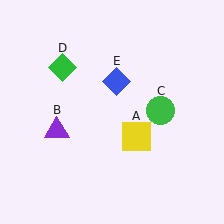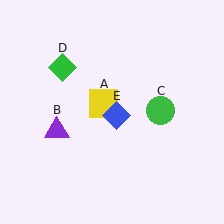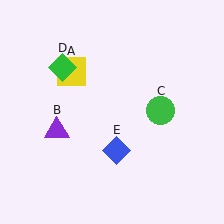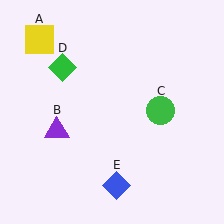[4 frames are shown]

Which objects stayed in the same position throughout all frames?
Purple triangle (object B) and green circle (object C) and green diamond (object D) remained stationary.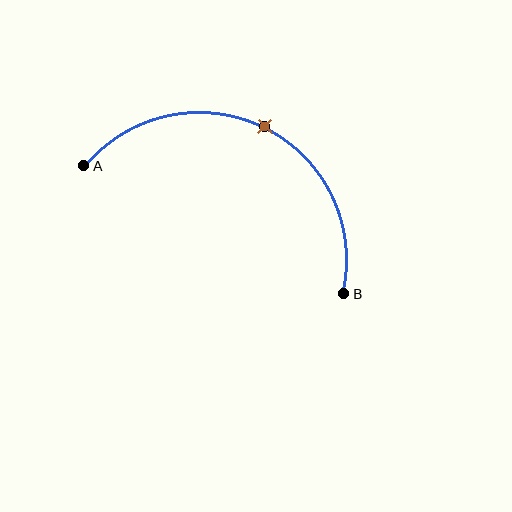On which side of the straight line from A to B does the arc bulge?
The arc bulges above the straight line connecting A and B.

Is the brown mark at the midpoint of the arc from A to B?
Yes. The brown mark lies on the arc at equal arc-length from both A and B — it is the arc midpoint.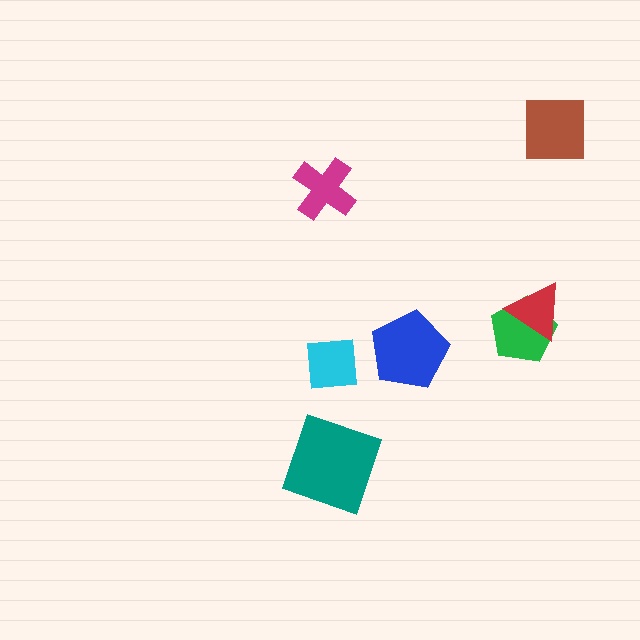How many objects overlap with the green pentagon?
1 object overlaps with the green pentagon.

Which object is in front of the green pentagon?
The red triangle is in front of the green pentagon.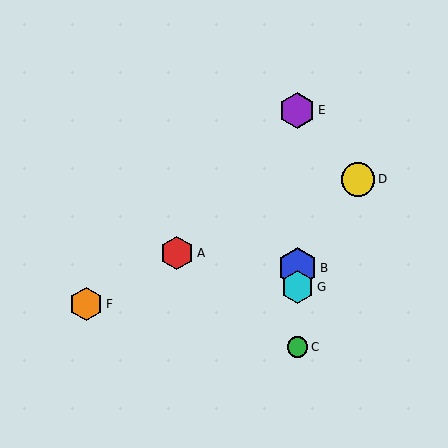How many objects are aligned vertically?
4 objects (B, C, E, G) are aligned vertically.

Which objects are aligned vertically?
Objects B, C, E, G are aligned vertically.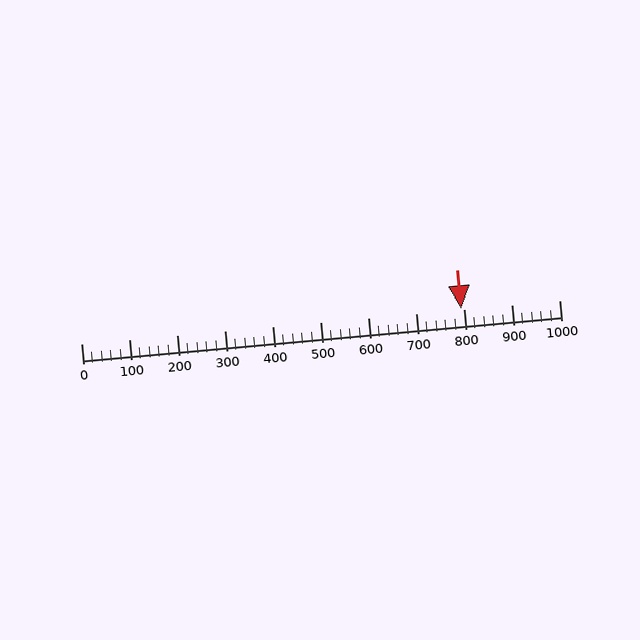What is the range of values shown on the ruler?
The ruler shows values from 0 to 1000.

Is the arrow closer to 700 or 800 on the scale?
The arrow is closer to 800.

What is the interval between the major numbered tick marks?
The major tick marks are spaced 100 units apart.